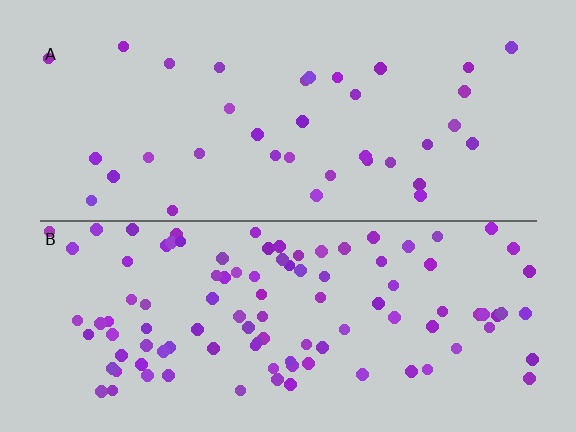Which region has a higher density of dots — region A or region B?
B (the bottom).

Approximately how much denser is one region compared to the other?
Approximately 2.9× — region B over region A.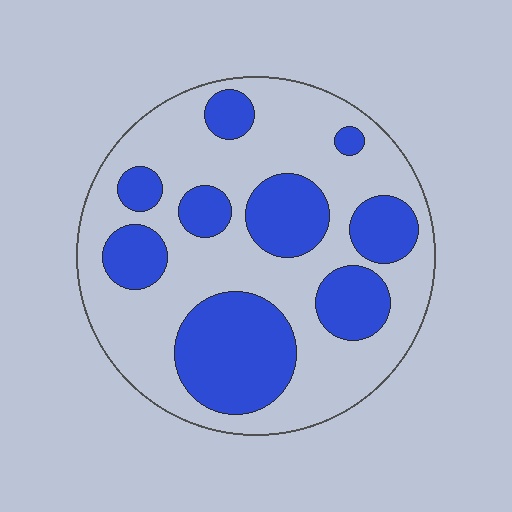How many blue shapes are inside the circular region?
9.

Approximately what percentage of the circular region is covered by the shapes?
Approximately 35%.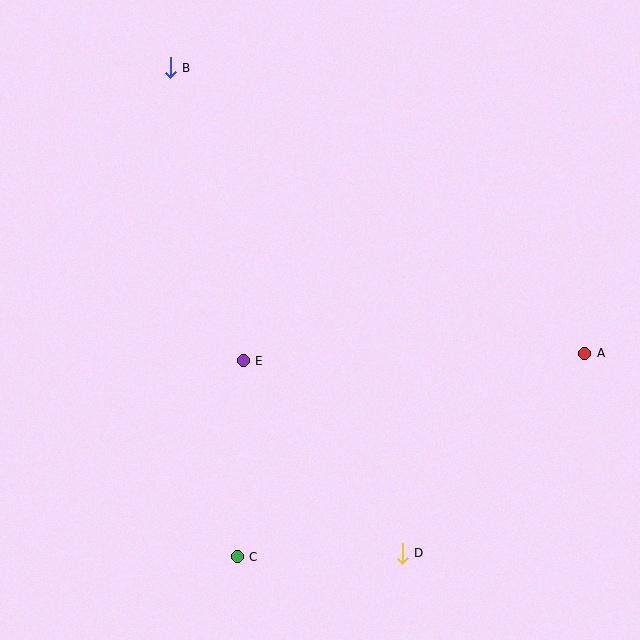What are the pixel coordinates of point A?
Point A is at (585, 353).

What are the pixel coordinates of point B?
Point B is at (170, 68).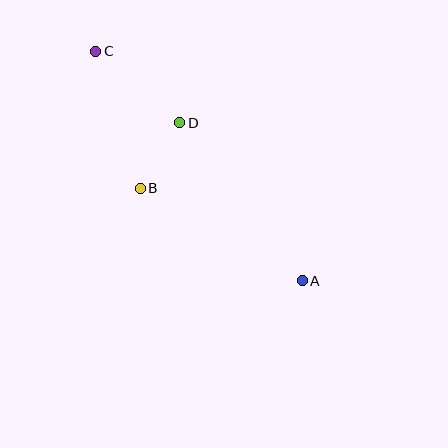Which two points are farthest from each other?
Points A and C are farthest from each other.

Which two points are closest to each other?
Points B and D are closest to each other.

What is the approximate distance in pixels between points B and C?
The distance between B and C is approximately 144 pixels.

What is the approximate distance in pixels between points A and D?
The distance between A and D is approximately 199 pixels.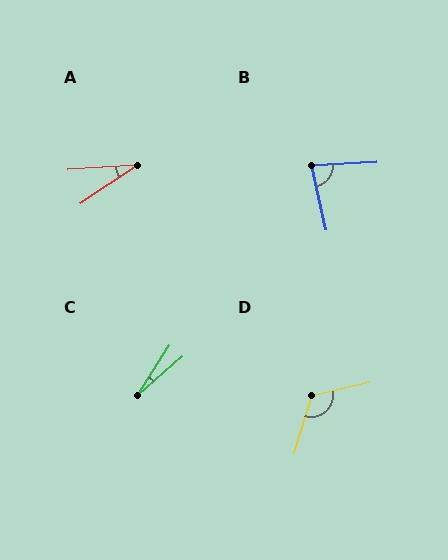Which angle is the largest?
D, at approximately 120 degrees.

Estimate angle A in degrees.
Approximately 30 degrees.